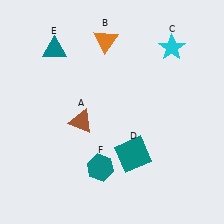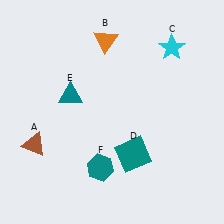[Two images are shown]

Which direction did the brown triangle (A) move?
The brown triangle (A) moved left.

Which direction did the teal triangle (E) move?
The teal triangle (E) moved down.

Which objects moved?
The objects that moved are: the brown triangle (A), the teal triangle (E).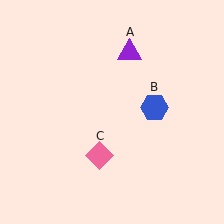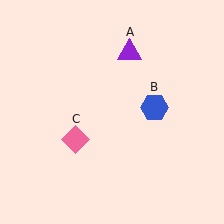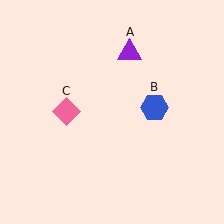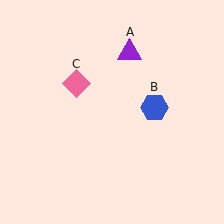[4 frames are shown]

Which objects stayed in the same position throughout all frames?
Purple triangle (object A) and blue hexagon (object B) remained stationary.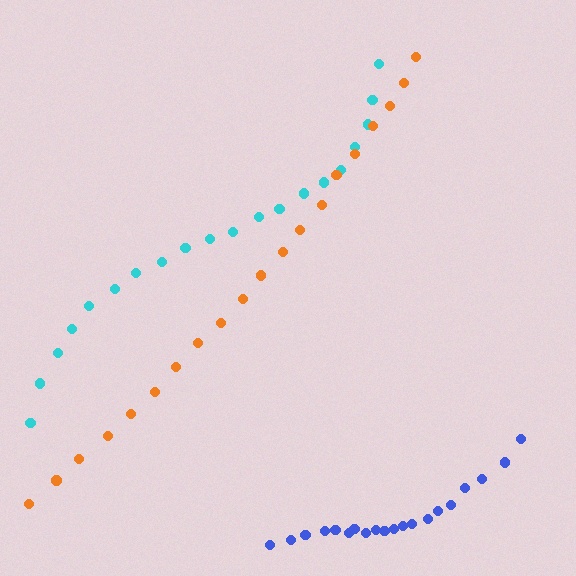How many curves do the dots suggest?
There are 3 distinct paths.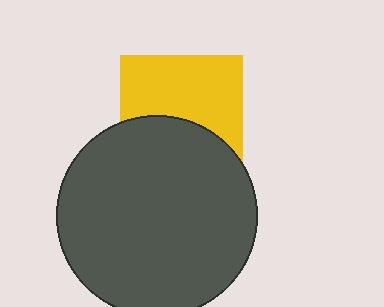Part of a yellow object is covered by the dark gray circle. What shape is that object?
It is a square.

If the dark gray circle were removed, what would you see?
You would see the complete yellow square.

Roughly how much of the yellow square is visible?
About half of it is visible (roughly 58%).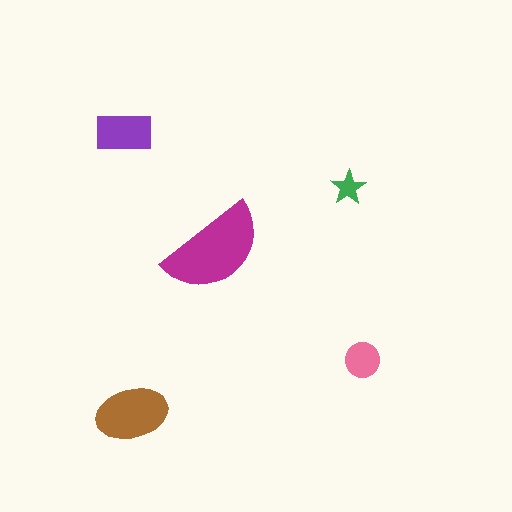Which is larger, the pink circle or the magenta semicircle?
The magenta semicircle.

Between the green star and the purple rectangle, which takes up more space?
The purple rectangle.